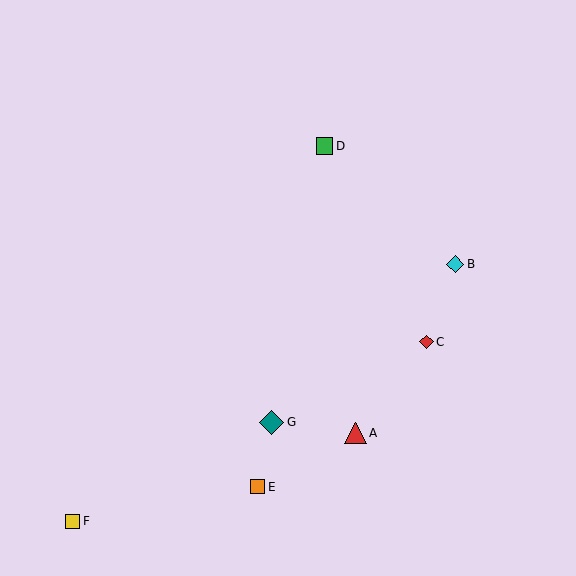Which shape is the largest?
The teal diamond (labeled G) is the largest.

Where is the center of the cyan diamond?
The center of the cyan diamond is at (455, 264).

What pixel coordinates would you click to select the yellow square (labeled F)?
Click at (72, 521) to select the yellow square F.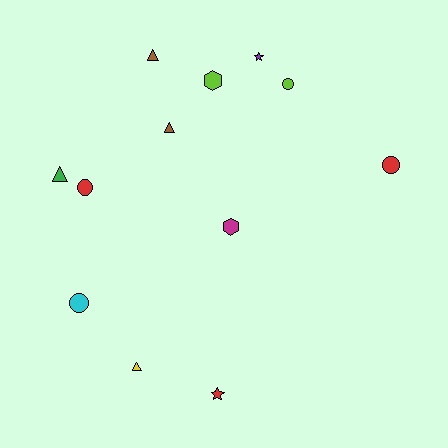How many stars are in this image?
There are 2 stars.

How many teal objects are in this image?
There are no teal objects.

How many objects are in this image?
There are 12 objects.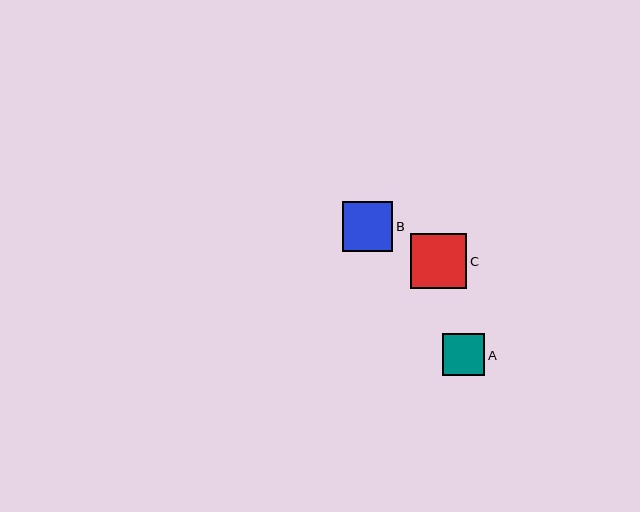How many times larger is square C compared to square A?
Square C is approximately 1.3 times the size of square A.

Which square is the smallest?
Square A is the smallest with a size of approximately 42 pixels.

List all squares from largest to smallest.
From largest to smallest: C, B, A.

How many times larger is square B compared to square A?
Square B is approximately 1.2 times the size of square A.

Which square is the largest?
Square C is the largest with a size of approximately 56 pixels.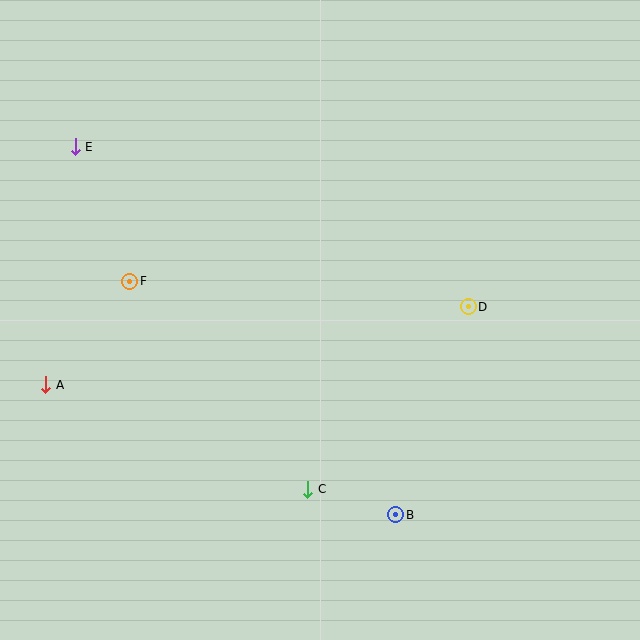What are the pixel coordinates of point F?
Point F is at (130, 281).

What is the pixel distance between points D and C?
The distance between D and C is 243 pixels.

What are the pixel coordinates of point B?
Point B is at (396, 515).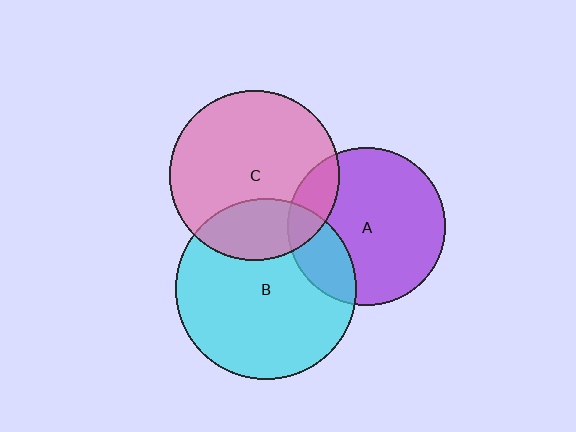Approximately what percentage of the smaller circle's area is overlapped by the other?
Approximately 20%.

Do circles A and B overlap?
Yes.